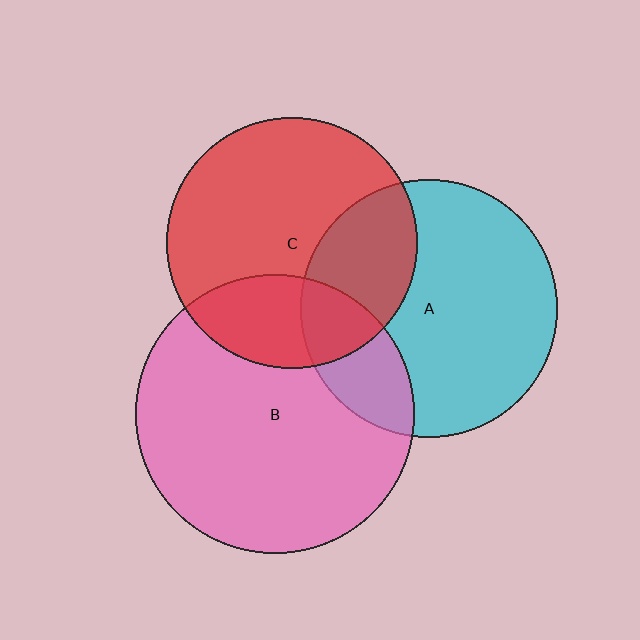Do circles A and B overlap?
Yes.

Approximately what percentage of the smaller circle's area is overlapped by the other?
Approximately 20%.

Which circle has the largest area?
Circle B (pink).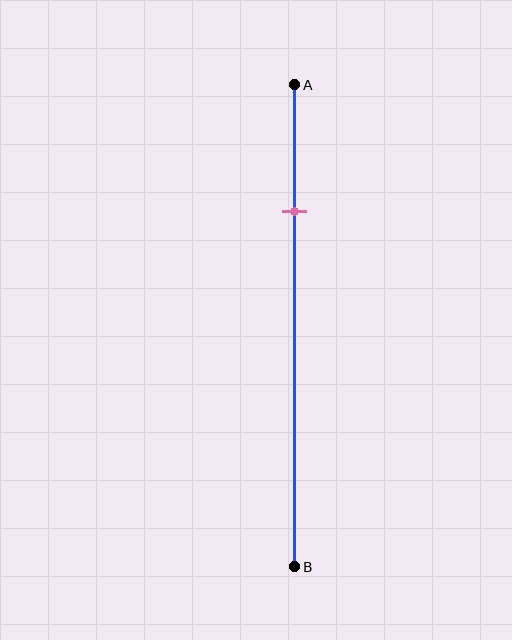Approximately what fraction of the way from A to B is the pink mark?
The pink mark is approximately 25% of the way from A to B.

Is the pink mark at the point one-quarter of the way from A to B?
Yes, the mark is approximately at the one-quarter point.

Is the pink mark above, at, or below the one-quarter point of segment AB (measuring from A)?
The pink mark is approximately at the one-quarter point of segment AB.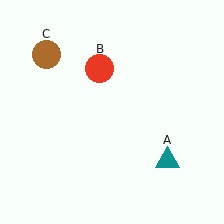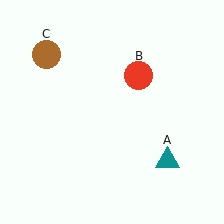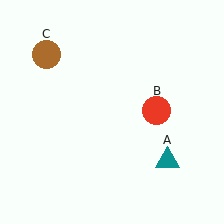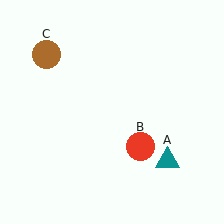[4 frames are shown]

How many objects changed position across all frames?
1 object changed position: red circle (object B).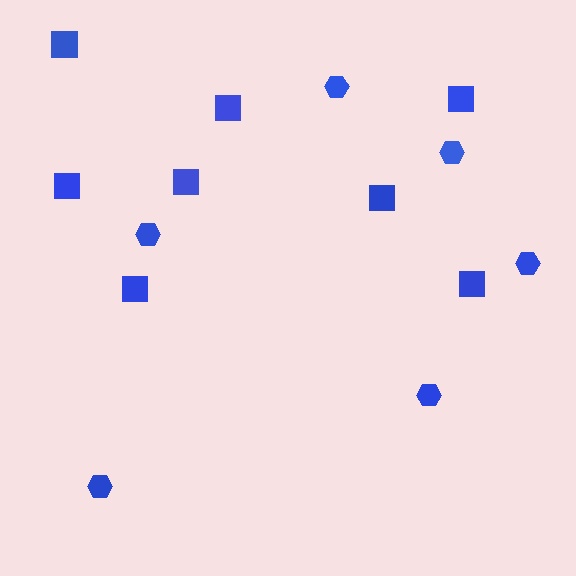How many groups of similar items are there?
There are 2 groups: one group of hexagons (6) and one group of squares (8).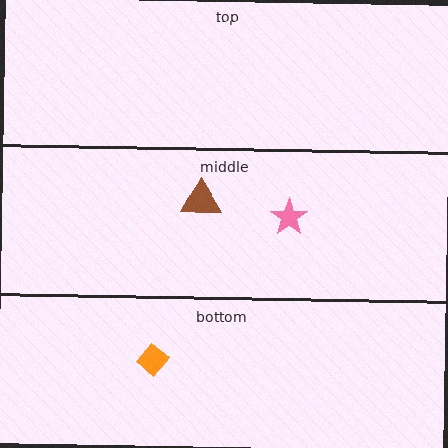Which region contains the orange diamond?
The bottom region.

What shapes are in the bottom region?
The orange diamond.